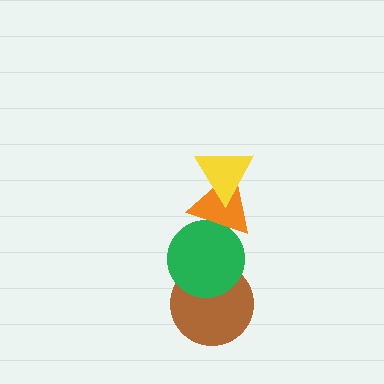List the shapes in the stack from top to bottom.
From top to bottom: the yellow triangle, the orange triangle, the green circle, the brown circle.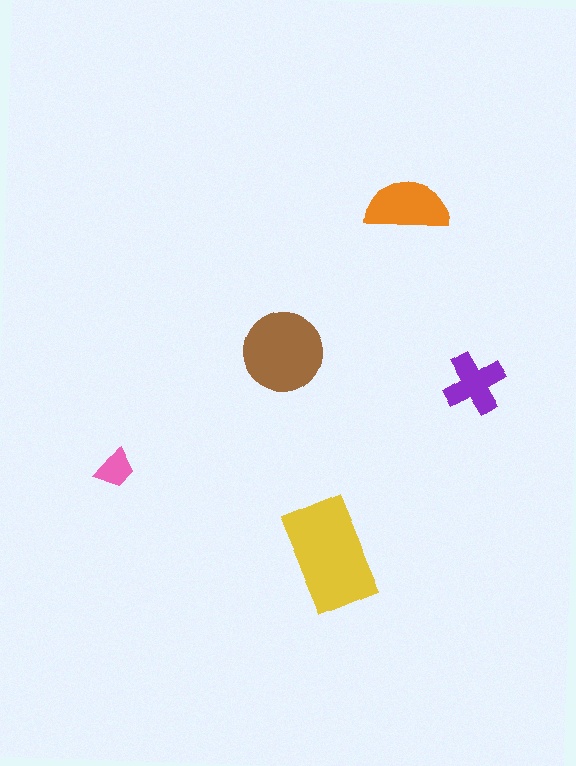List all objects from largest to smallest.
The yellow rectangle, the brown circle, the orange semicircle, the purple cross, the pink trapezoid.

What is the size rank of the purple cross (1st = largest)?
4th.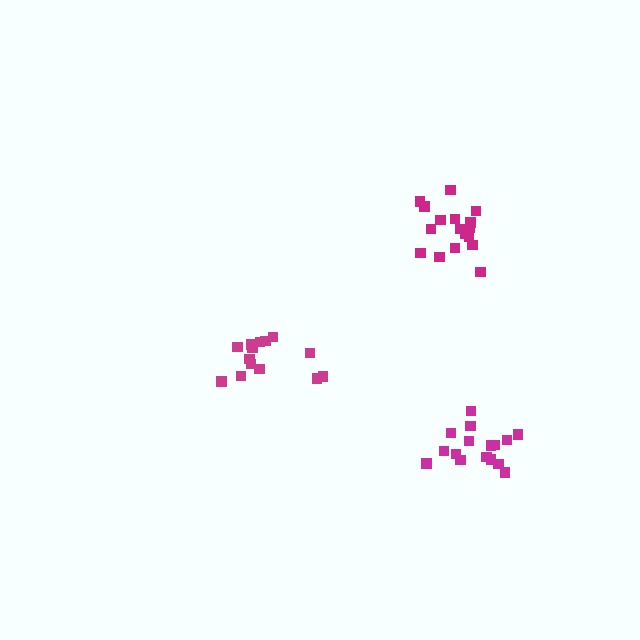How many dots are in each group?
Group 1: 14 dots, Group 2: 16 dots, Group 3: 17 dots (47 total).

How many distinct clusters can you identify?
There are 3 distinct clusters.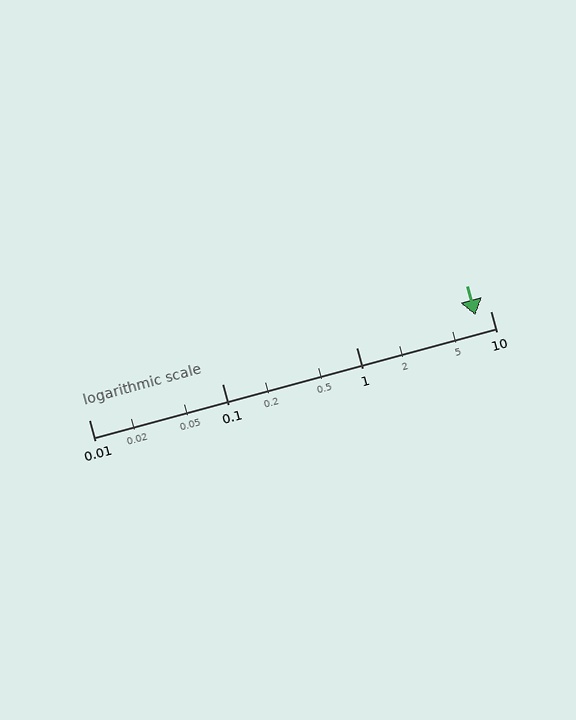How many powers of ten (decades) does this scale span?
The scale spans 3 decades, from 0.01 to 10.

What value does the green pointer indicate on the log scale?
The pointer indicates approximately 7.7.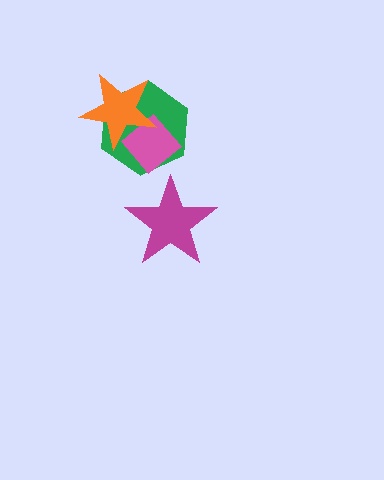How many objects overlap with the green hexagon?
2 objects overlap with the green hexagon.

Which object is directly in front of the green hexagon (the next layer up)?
The pink diamond is directly in front of the green hexagon.